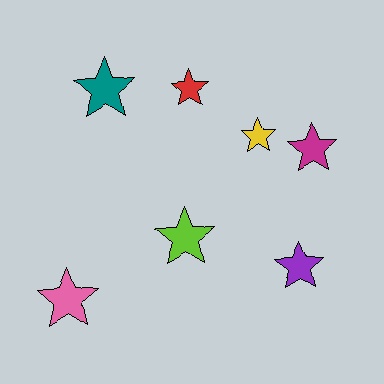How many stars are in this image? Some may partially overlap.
There are 7 stars.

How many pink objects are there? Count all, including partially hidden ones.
There is 1 pink object.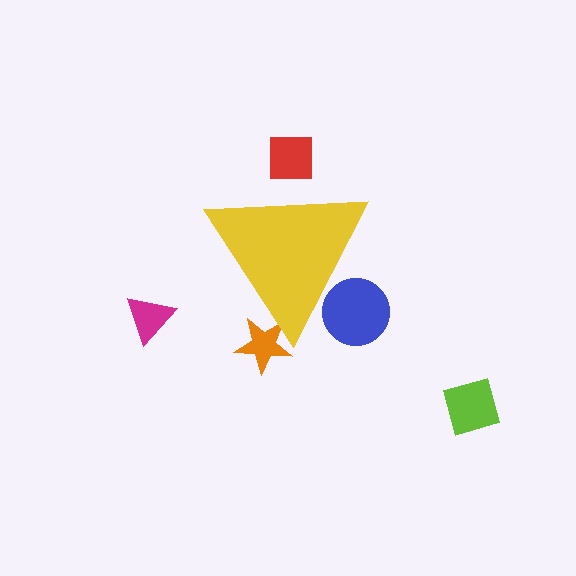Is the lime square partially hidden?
No, the lime square is fully visible.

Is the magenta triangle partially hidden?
No, the magenta triangle is fully visible.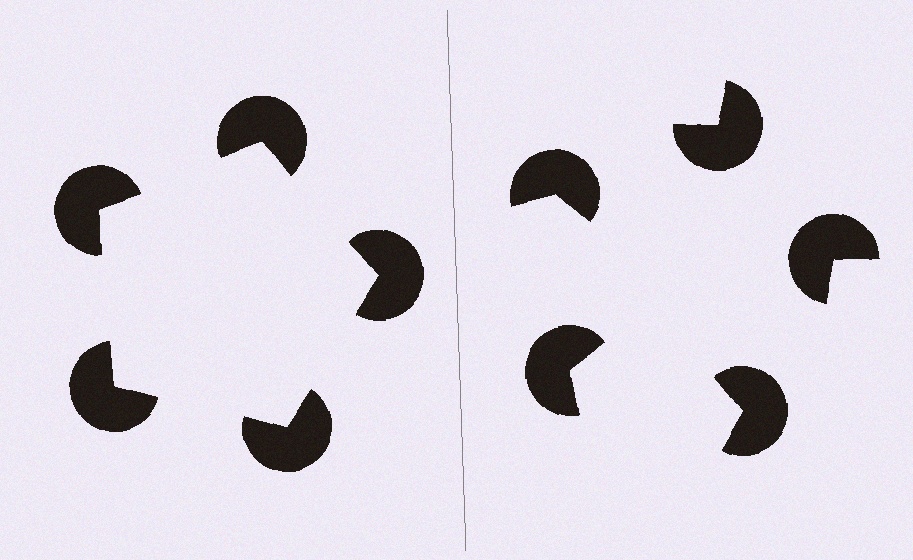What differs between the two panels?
The pac-man discs are positioned identically on both sides; only the wedge orientations differ. On the left they align to a pentagon; on the right they are misaligned.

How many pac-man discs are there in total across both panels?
10 — 5 on each side.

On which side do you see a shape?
An illusory pentagon appears on the left side. On the right side the wedge cuts are rotated, so no coherent shape forms.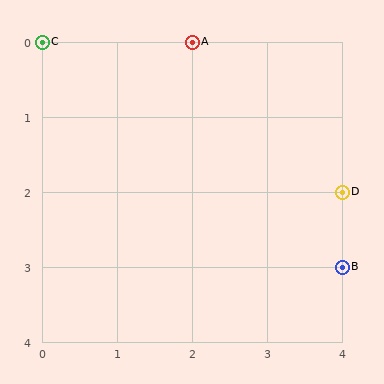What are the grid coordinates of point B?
Point B is at grid coordinates (4, 3).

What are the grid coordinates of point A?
Point A is at grid coordinates (2, 0).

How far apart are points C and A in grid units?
Points C and A are 2 columns apart.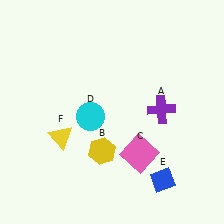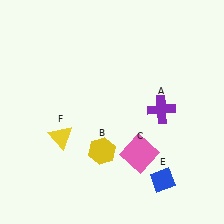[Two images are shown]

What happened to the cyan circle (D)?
The cyan circle (D) was removed in Image 2. It was in the bottom-left area of Image 1.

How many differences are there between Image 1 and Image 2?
There is 1 difference between the two images.